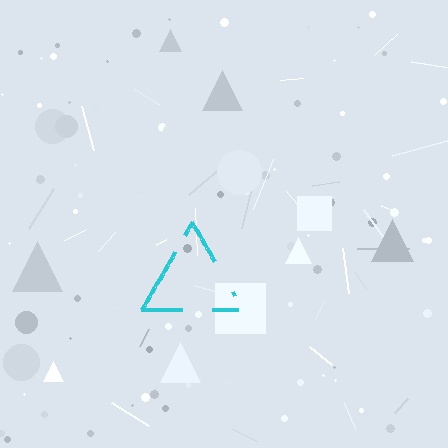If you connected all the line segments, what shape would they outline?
They would outline a triangle.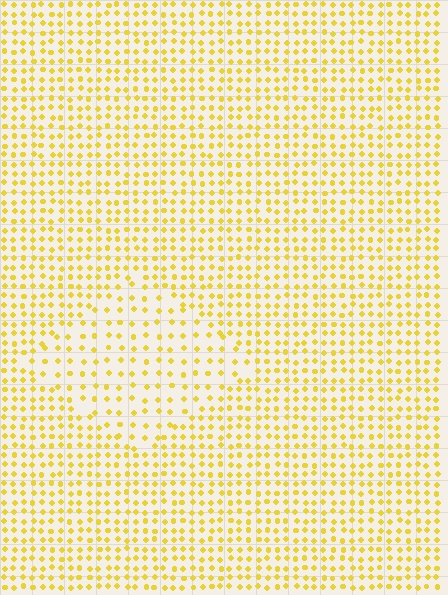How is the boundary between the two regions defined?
The boundary is defined by a change in element density (approximately 1.8x ratio). All elements are the same color, size, and shape.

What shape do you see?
I see a diamond.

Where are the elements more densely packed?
The elements are more densely packed outside the diamond boundary.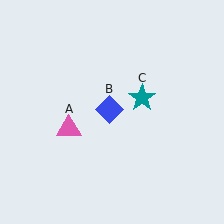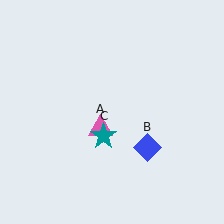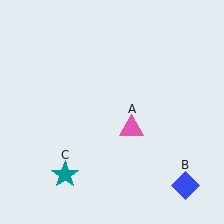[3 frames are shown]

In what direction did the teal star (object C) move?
The teal star (object C) moved down and to the left.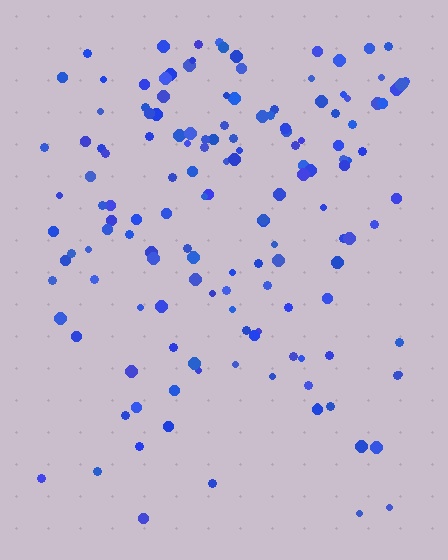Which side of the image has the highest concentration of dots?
The top.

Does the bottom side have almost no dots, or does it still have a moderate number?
Still a moderate number, just noticeably fewer than the top.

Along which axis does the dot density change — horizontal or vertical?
Vertical.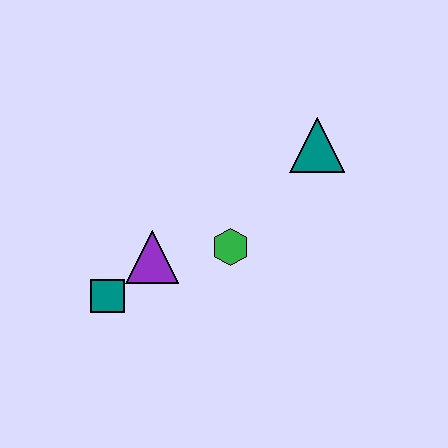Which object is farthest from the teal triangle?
The teal square is farthest from the teal triangle.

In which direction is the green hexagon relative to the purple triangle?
The green hexagon is to the right of the purple triangle.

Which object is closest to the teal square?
The purple triangle is closest to the teal square.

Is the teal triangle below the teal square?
No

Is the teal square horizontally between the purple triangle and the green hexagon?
No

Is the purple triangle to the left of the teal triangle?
Yes